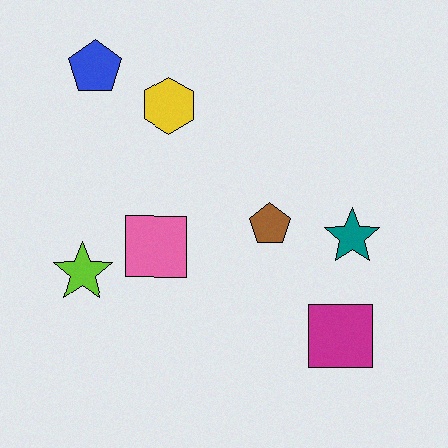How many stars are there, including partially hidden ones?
There are 2 stars.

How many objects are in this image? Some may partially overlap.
There are 7 objects.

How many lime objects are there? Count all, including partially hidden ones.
There is 1 lime object.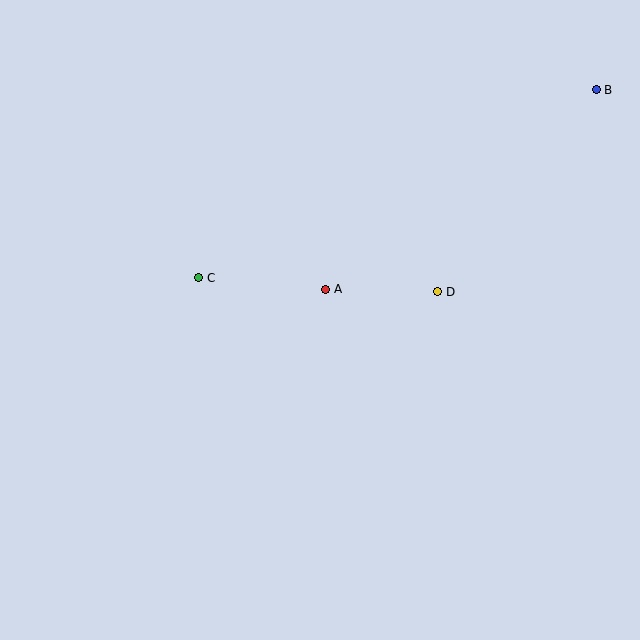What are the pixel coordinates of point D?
Point D is at (438, 292).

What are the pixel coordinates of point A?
Point A is at (326, 289).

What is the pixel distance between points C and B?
The distance between C and B is 440 pixels.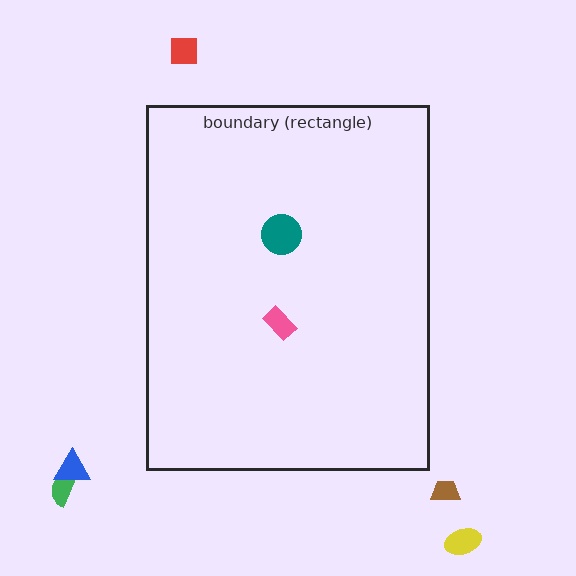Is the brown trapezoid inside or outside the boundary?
Outside.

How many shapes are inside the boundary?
2 inside, 5 outside.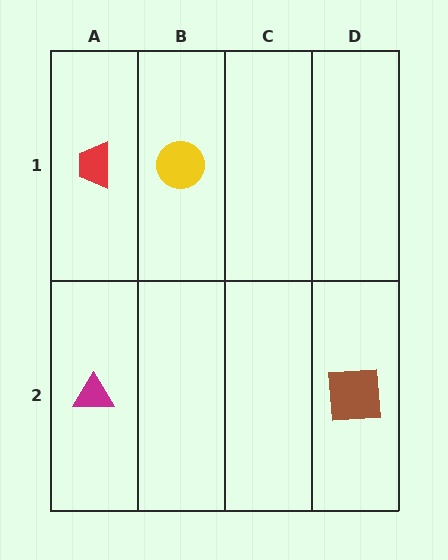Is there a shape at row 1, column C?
No, that cell is empty.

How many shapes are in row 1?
2 shapes.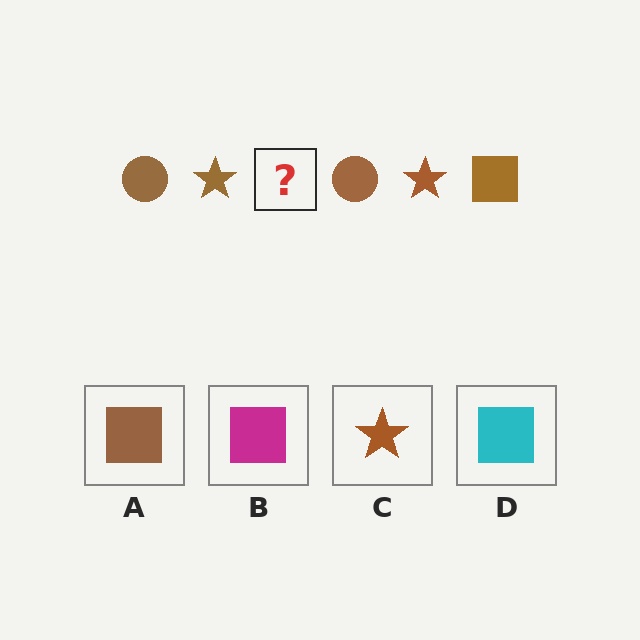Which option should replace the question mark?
Option A.